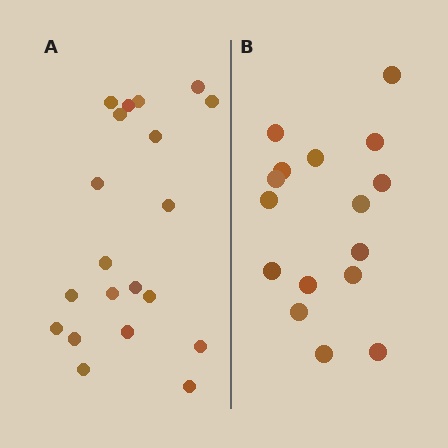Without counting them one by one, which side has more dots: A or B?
Region A (the left region) has more dots.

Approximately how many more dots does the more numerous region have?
Region A has about 4 more dots than region B.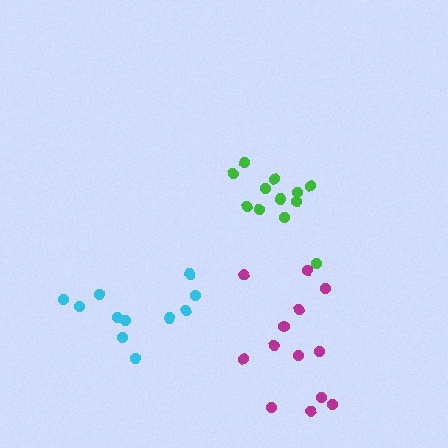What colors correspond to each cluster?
The clusters are colored: green, magenta, cyan.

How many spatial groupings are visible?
There are 3 spatial groupings.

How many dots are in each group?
Group 1: 12 dots, Group 2: 13 dots, Group 3: 11 dots (36 total).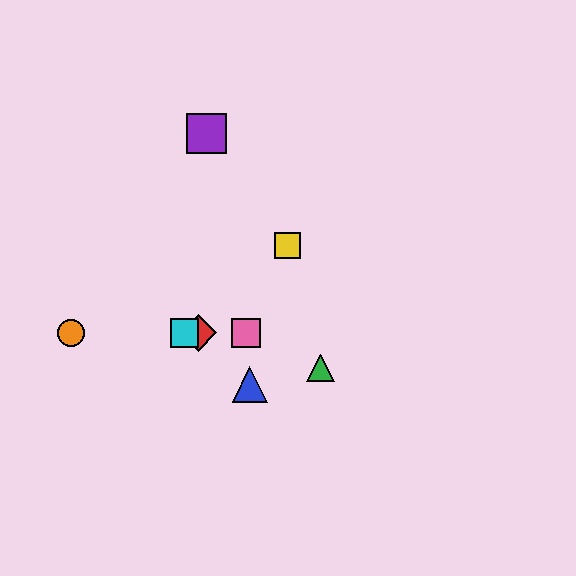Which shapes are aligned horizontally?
The red diamond, the orange circle, the cyan square, the pink square are aligned horizontally.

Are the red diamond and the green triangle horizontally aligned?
No, the red diamond is at y≈333 and the green triangle is at y≈368.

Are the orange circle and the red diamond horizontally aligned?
Yes, both are at y≈333.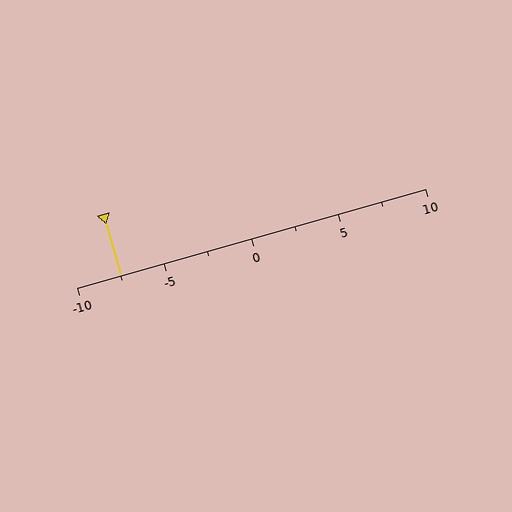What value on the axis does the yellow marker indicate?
The marker indicates approximately -7.5.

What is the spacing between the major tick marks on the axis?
The major ticks are spaced 5 apart.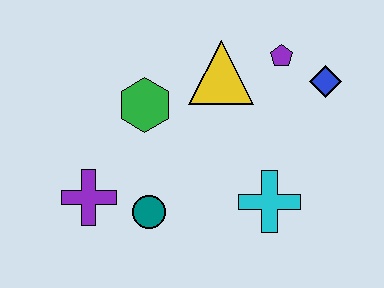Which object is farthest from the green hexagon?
The blue diamond is farthest from the green hexagon.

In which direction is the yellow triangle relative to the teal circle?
The yellow triangle is above the teal circle.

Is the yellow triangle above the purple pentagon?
No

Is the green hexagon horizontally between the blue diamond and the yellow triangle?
No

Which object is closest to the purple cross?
The teal circle is closest to the purple cross.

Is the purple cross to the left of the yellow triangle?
Yes